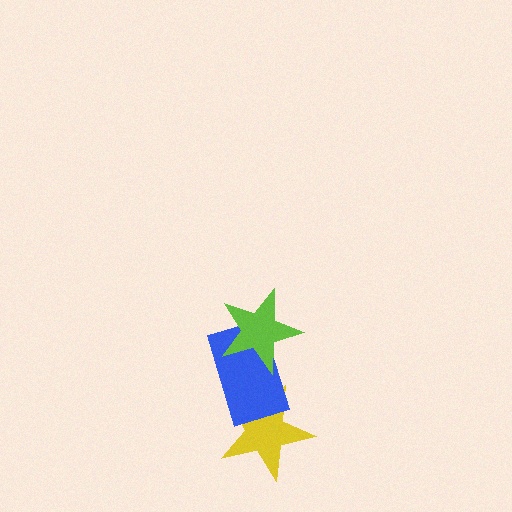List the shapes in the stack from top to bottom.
From top to bottom: the lime star, the blue rectangle, the yellow star.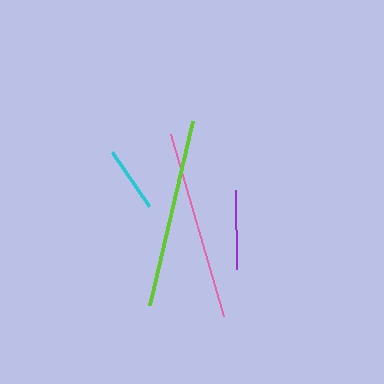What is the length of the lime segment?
The lime segment is approximately 189 pixels long.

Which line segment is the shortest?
The cyan line is the shortest at approximately 65 pixels.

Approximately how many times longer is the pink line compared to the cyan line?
The pink line is approximately 2.9 times the length of the cyan line.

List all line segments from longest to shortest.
From longest to shortest: pink, lime, purple, cyan.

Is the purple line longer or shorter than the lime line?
The lime line is longer than the purple line.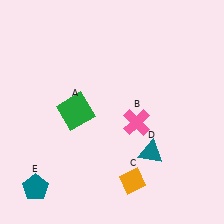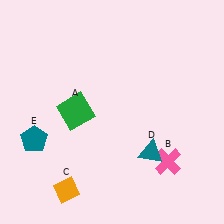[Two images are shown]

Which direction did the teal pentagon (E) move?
The teal pentagon (E) moved up.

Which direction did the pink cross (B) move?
The pink cross (B) moved down.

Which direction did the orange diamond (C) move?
The orange diamond (C) moved left.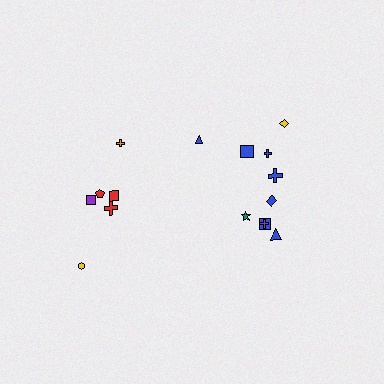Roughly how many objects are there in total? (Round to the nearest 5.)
Roughly 15 objects in total.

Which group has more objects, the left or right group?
The right group.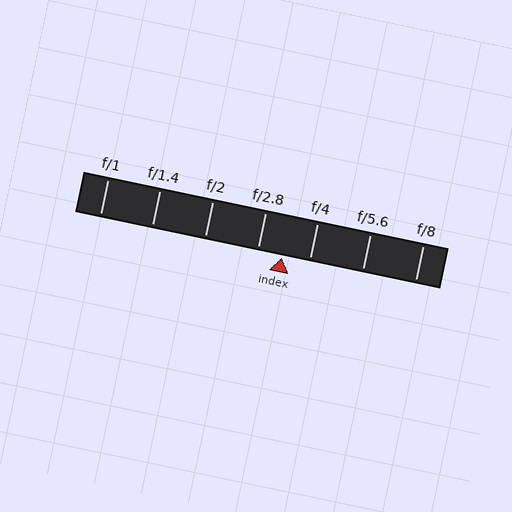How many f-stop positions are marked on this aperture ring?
There are 7 f-stop positions marked.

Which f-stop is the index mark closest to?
The index mark is closest to f/2.8.